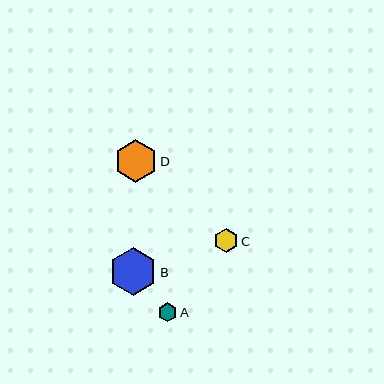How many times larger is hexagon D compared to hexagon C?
Hexagon D is approximately 1.8 times the size of hexagon C.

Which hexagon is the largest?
Hexagon B is the largest with a size of approximately 47 pixels.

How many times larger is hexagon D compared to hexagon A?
Hexagon D is approximately 2.3 times the size of hexagon A.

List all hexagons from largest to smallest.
From largest to smallest: B, D, C, A.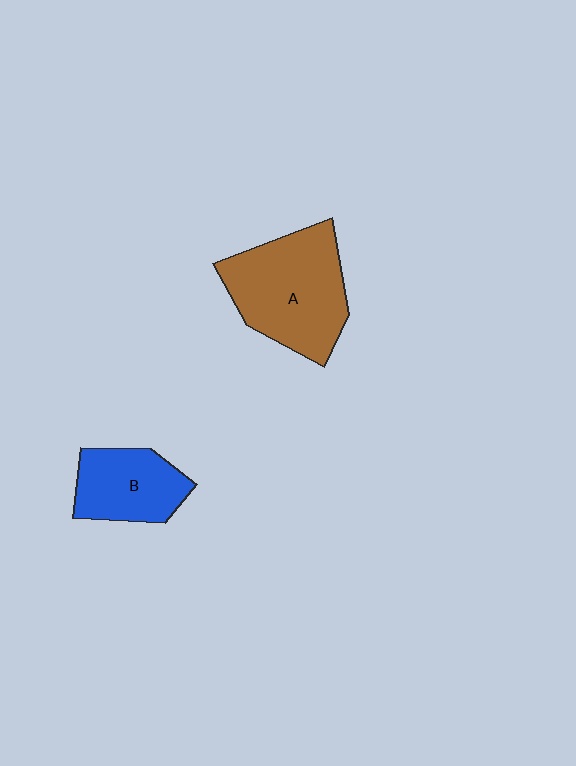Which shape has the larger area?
Shape A (brown).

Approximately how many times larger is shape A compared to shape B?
Approximately 1.6 times.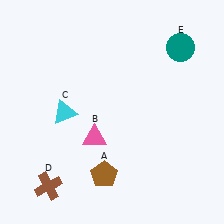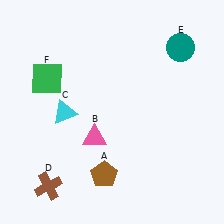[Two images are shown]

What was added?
A green square (F) was added in Image 2.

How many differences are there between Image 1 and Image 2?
There is 1 difference between the two images.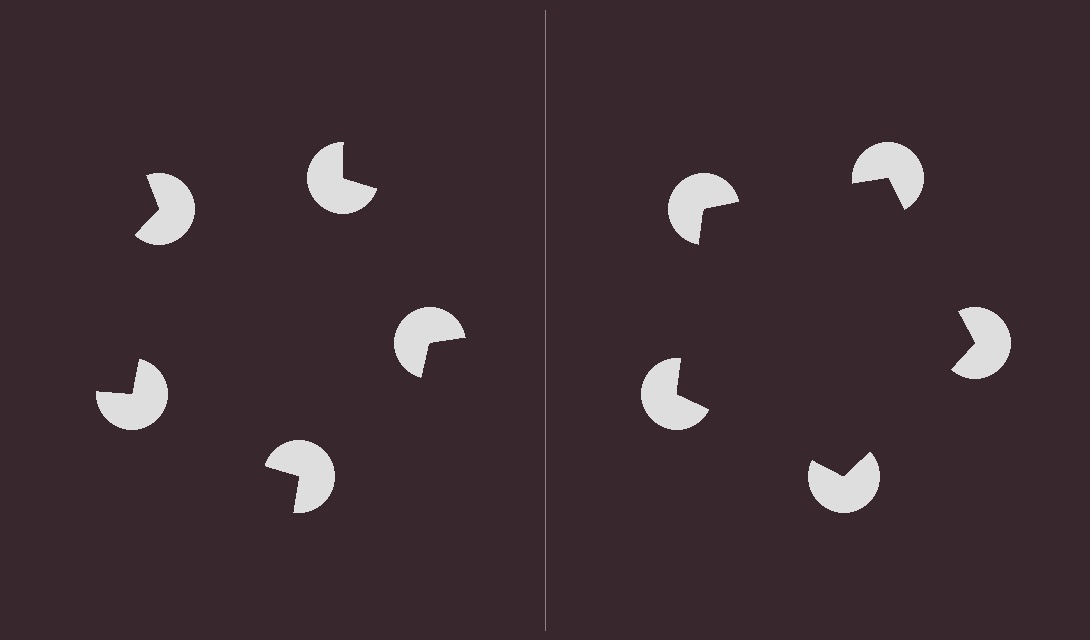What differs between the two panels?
The pac-man discs are positioned identically on both sides; only the wedge orientations differ. On the right they align to a pentagon; on the left they are misaligned.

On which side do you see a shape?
An illusory pentagon appears on the right side. On the left side the wedge cuts are rotated, so no coherent shape forms.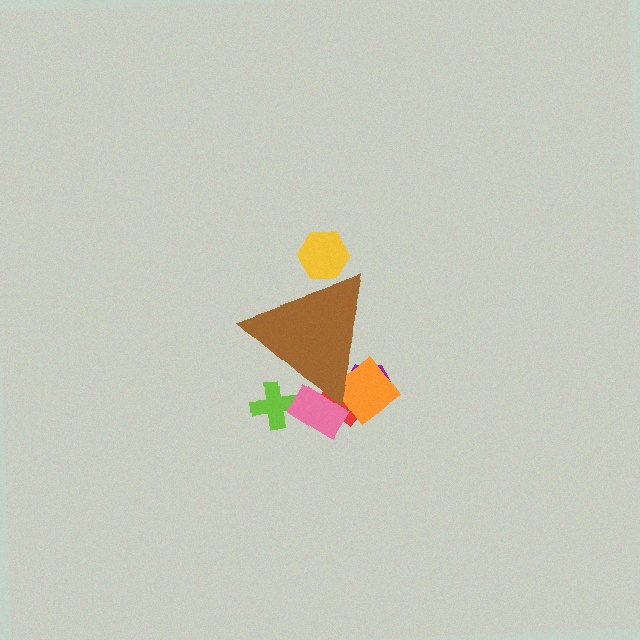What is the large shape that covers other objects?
A brown triangle.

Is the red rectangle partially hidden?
Yes, the red rectangle is partially hidden behind the brown triangle.